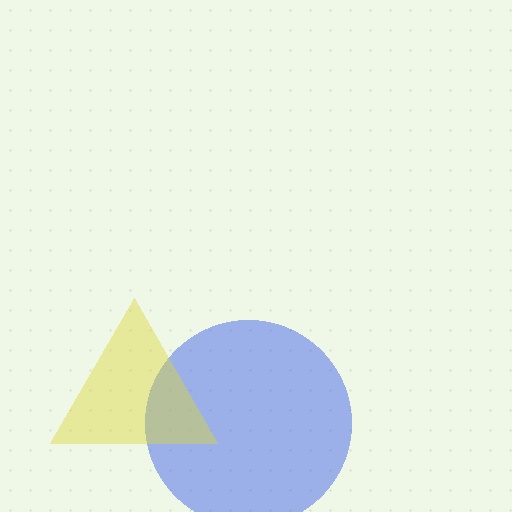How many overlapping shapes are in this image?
There are 2 overlapping shapes in the image.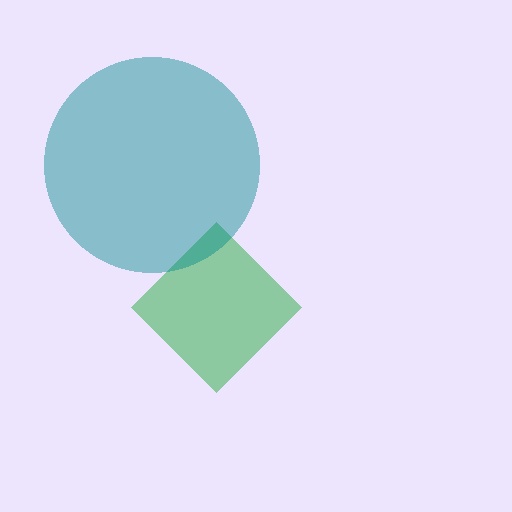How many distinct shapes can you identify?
There are 2 distinct shapes: a green diamond, a teal circle.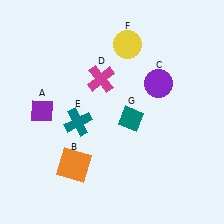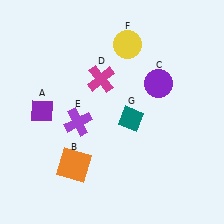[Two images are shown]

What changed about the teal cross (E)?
In Image 1, E is teal. In Image 2, it changed to purple.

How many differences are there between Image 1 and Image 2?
There is 1 difference between the two images.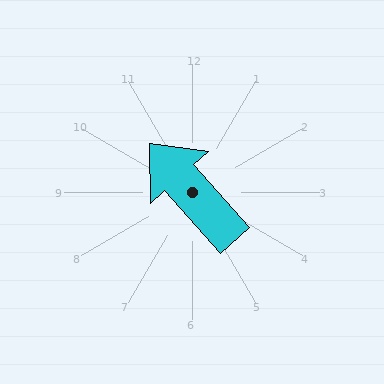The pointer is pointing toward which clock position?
Roughly 11 o'clock.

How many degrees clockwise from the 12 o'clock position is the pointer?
Approximately 319 degrees.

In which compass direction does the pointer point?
Northwest.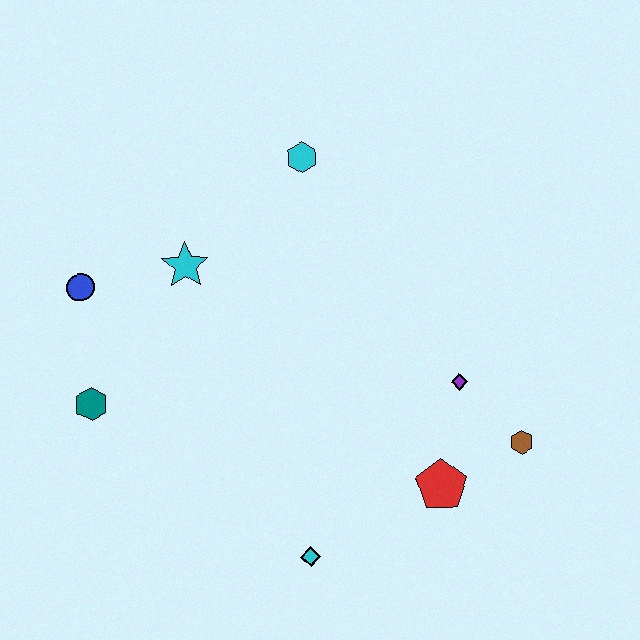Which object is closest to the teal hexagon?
The blue circle is closest to the teal hexagon.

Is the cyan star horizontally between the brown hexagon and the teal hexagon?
Yes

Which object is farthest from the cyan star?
The brown hexagon is farthest from the cyan star.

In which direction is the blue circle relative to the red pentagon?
The blue circle is to the left of the red pentagon.